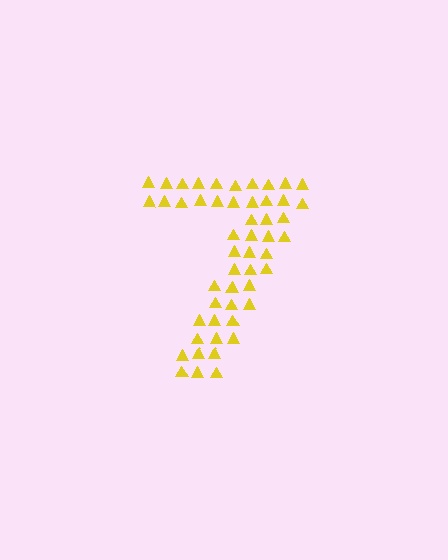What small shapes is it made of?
It is made of small triangles.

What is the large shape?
The large shape is the digit 7.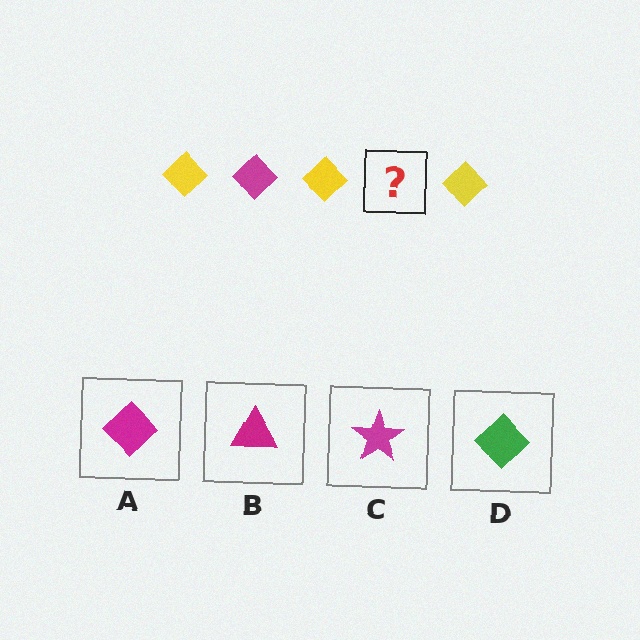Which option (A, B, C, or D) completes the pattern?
A.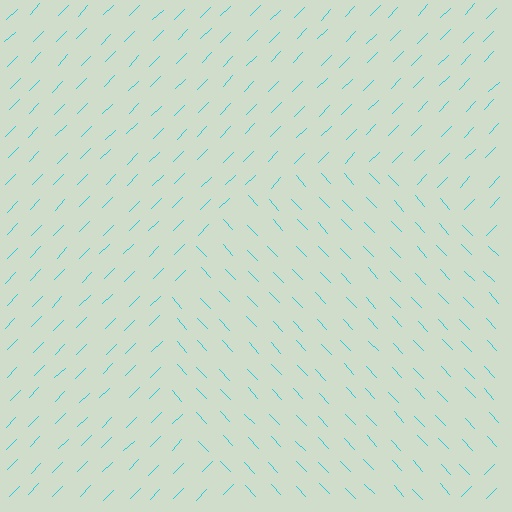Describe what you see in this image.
The image is filled with small cyan line segments. A circle region in the image has lines oriented differently from the surrounding lines, creating a visible texture boundary.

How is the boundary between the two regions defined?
The boundary is defined purely by a change in line orientation (approximately 88 degrees difference). All lines are the same color and thickness.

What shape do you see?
I see a circle.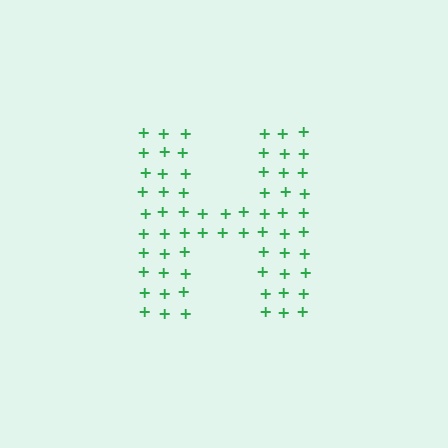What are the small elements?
The small elements are plus signs.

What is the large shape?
The large shape is the letter H.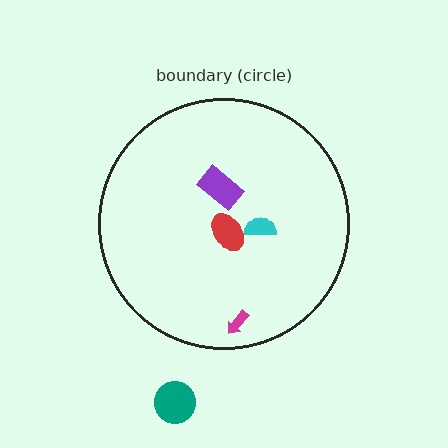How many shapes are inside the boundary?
4 inside, 1 outside.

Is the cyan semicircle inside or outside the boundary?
Inside.